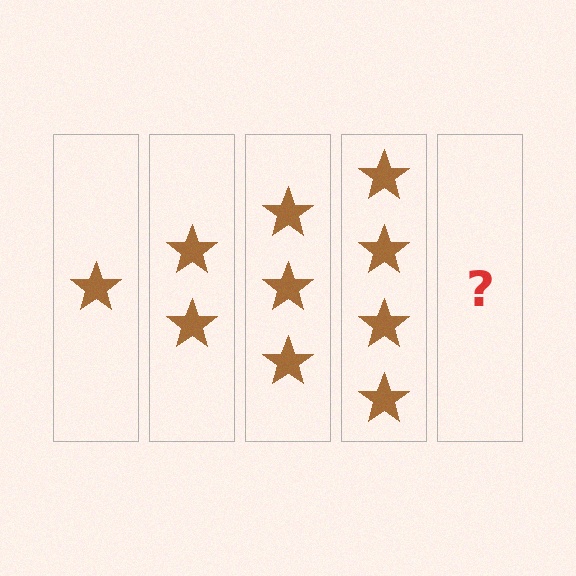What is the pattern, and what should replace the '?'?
The pattern is that each step adds one more star. The '?' should be 5 stars.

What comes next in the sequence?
The next element should be 5 stars.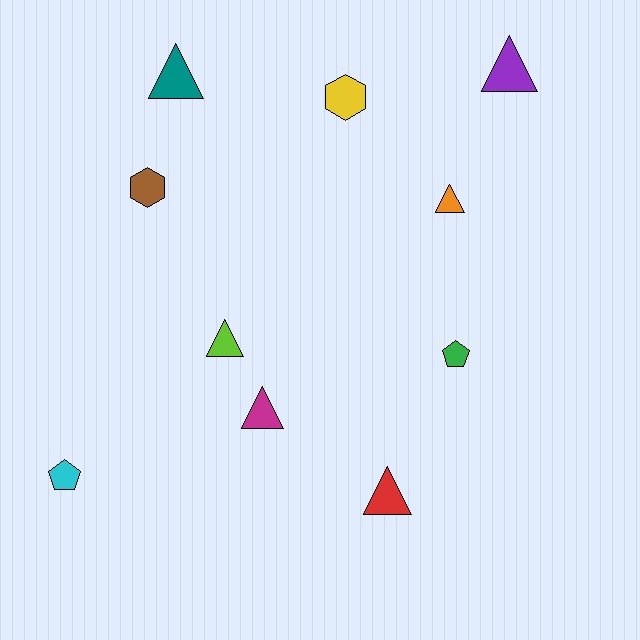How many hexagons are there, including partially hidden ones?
There are 2 hexagons.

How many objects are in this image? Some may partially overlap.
There are 10 objects.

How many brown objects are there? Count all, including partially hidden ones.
There is 1 brown object.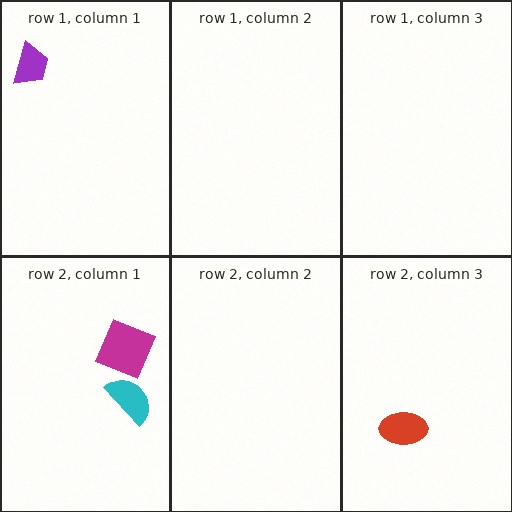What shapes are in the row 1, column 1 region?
The purple trapezoid.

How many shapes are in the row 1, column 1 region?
1.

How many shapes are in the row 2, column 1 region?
2.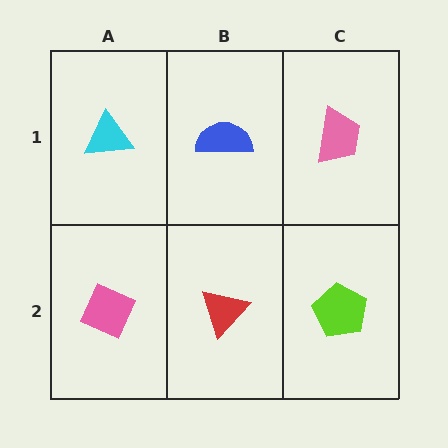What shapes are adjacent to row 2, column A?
A cyan triangle (row 1, column A), a red triangle (row 2, column B).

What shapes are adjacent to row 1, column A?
A pink diamond (row 2, column A), a blue semicircle (row 1, column B).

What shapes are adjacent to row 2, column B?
A blue semicircle (row 1, column B), a pink diamond (row 2, column A), a lime pentagon (row 2, column C).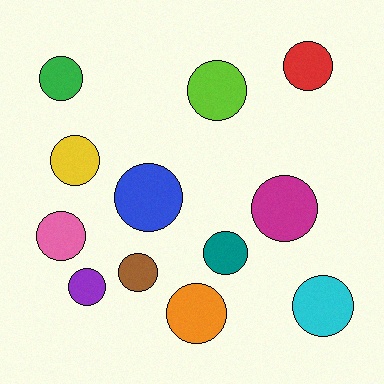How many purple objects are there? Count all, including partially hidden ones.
There is 1 purple object.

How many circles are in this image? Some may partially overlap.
There are 12 circles.